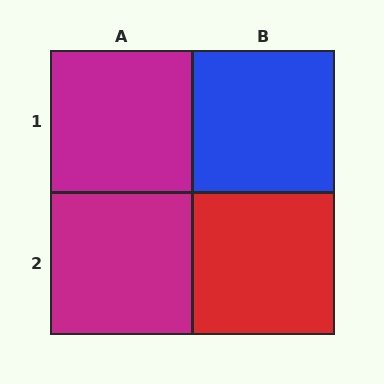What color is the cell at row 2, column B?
Red.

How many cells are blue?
1 cell is blue.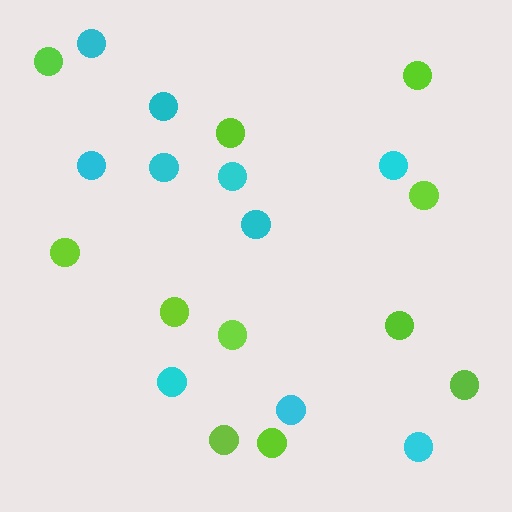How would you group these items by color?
There are 2 groups: one group of lime circles (11) and one group of cyan circles (10).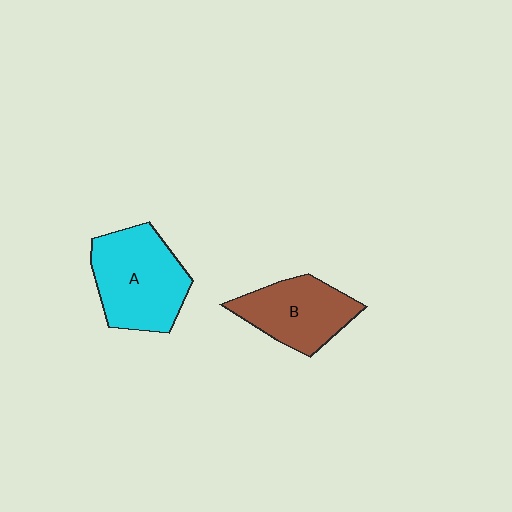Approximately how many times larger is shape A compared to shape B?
Approximately 1.3 times.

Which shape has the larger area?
Shape A (cyan).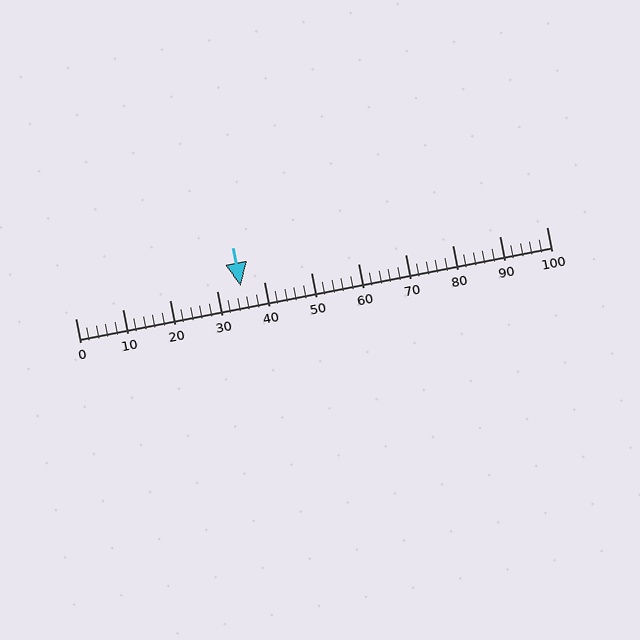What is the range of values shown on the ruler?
The ruler shows values from 0 to 100.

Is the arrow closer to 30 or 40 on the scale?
The arrow is closer to 40.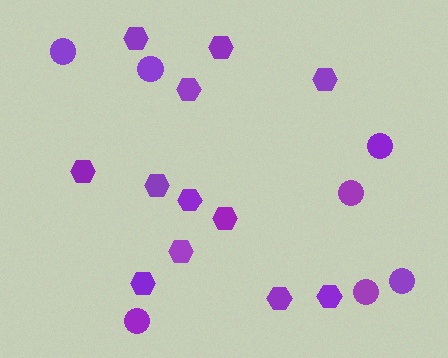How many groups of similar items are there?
There are 2 groups: one group of hexagons (12) and one group of circles (7).